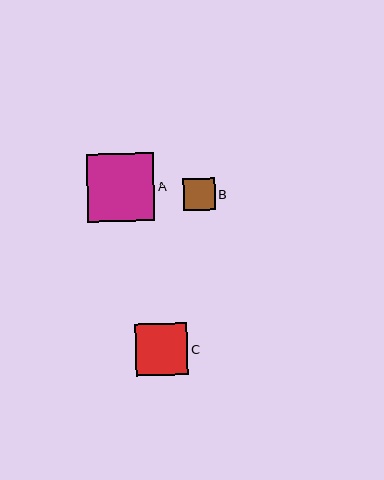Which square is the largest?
Square A is the largest with a size of approximately 68 pixels.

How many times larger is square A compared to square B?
Square A is approximately 2.1 times the size of square B.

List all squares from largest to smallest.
From largest to smallest: A, C, B.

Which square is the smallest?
Square B is the smallest with a size of approximately 32 pixels.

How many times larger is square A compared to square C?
Square A is approximately 1.3 times the size of square C.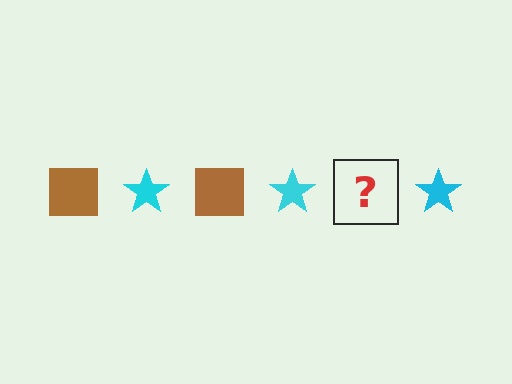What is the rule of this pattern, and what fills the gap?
The rule is that the pattern alternates between brown square and cyan star. The gap should be filled with a brown square.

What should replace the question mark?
The question mark should be replaced with a brown square.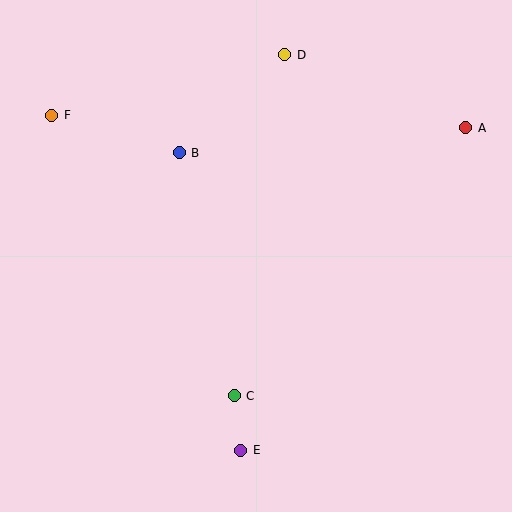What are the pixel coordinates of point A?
Point A is at (466, 128).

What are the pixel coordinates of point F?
Point F is at (52, 115).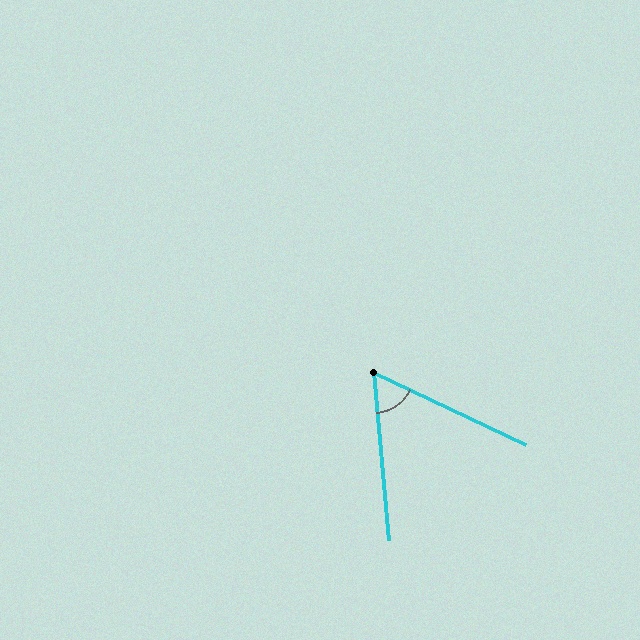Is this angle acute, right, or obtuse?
It is acute.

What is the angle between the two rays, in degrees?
Approximately 60 degrees.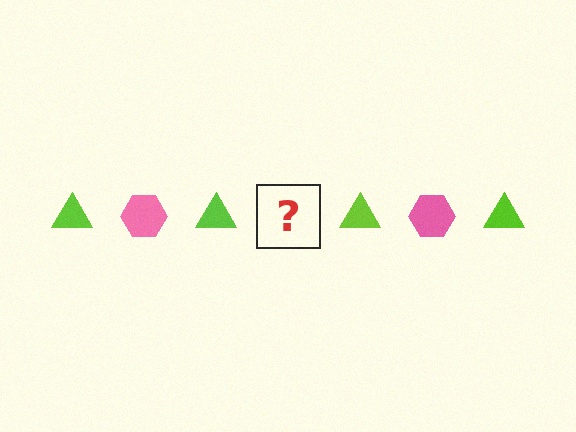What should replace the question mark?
The question mark should be replaced with a pink hexagon.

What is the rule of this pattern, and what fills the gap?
The rule is that the pattern alternates between lime triangle and pink hexagon. The gap should be filled with a pink hexagon.